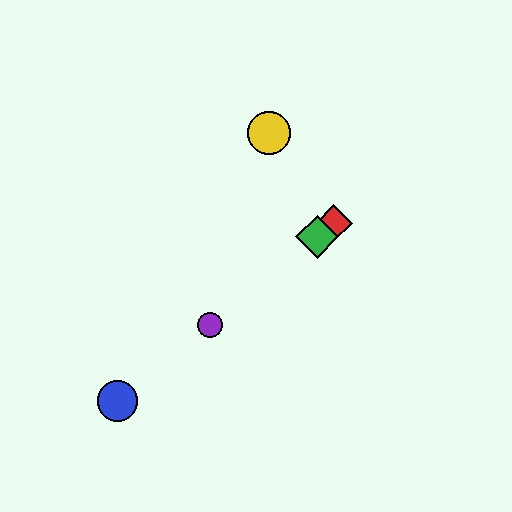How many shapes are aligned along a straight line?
4 shapes (the red diamond, the blue circle, the green diamond, the purple circle) are aligned along a straight line.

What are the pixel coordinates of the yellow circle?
The yellow circle is at (269, 133).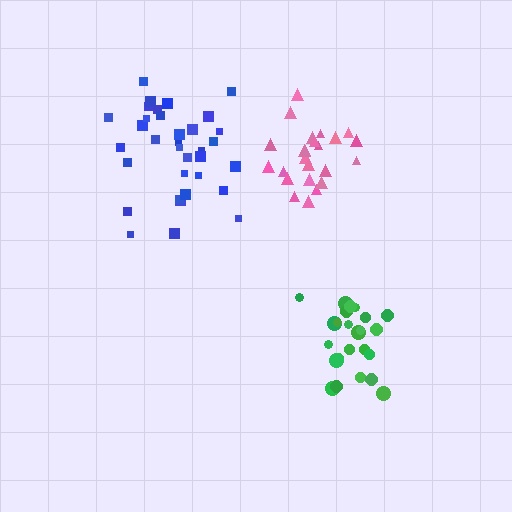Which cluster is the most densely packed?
Pink.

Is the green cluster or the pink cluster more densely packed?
Pink.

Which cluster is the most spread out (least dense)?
Green.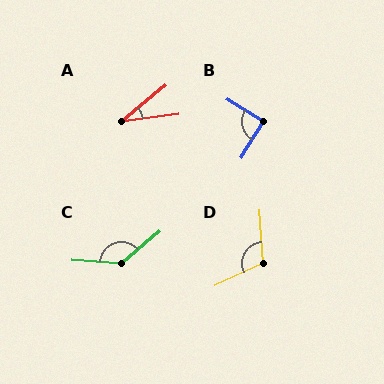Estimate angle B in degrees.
Approximately 90 degrees.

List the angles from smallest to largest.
A (32°), B (90°), D (112°), C (136°).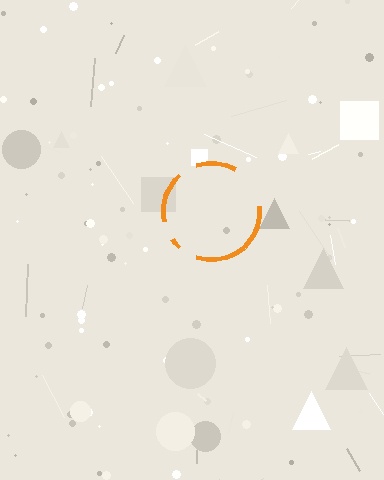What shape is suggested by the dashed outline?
The dashed outline suggests a circle.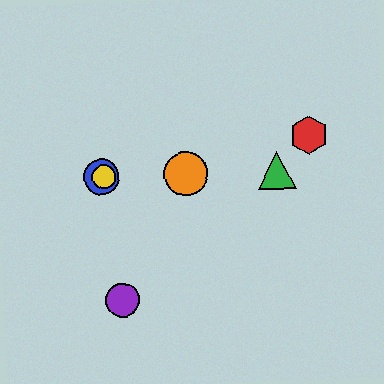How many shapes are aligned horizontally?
4 shapes (the blue circle, the green triangle, the yellow circle, the orange circle) are aligned horizontally.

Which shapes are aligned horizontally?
The blue circle, the green triangle, the yellow circle, the orange circle are aligned horizontally.